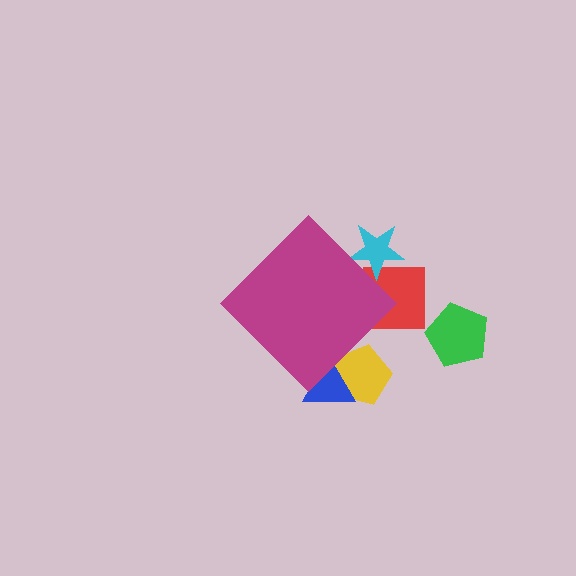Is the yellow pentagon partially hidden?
Yes, the yellow pentagon is partially hidden behind the magenta diamond.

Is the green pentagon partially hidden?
No, the green pentagon is fully visible.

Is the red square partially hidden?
Yes, the red square is partially hidden behind the magenta diamond.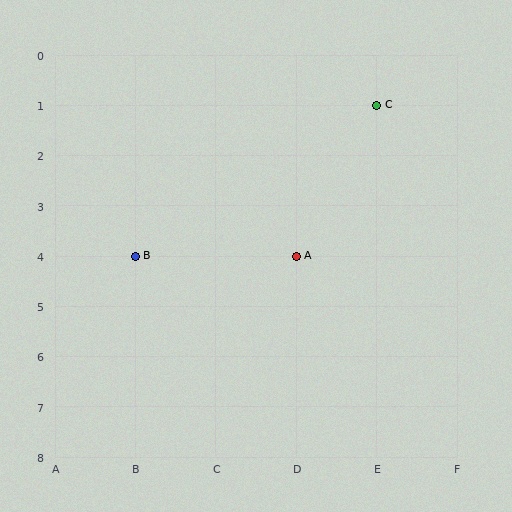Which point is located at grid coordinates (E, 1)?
Point C is at (E, 1).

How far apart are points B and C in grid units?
Points B and C are 3 columns and 3 rows apart (about 4.2 grid units diagonally).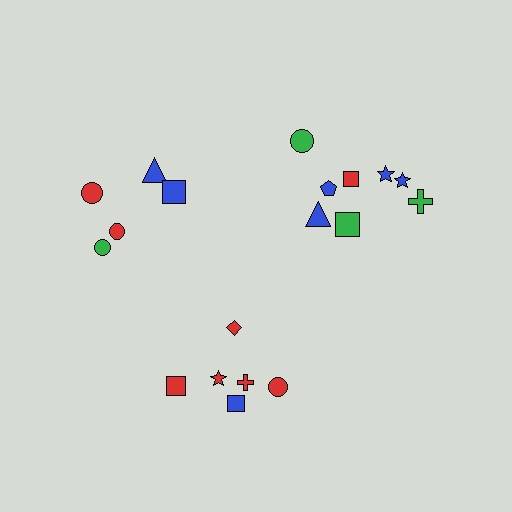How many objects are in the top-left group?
There are 5 objects.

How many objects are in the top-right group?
There are 8 objects.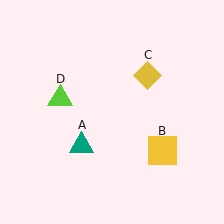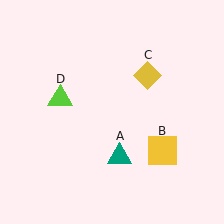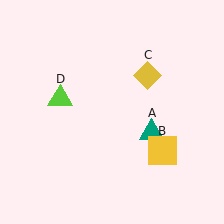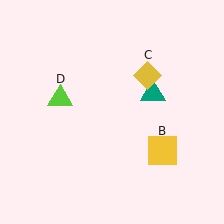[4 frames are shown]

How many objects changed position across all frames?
1 object changed position: teal triangle (object A).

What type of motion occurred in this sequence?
The teal triangle (object A) rotated counterclockwise around the center of the scene.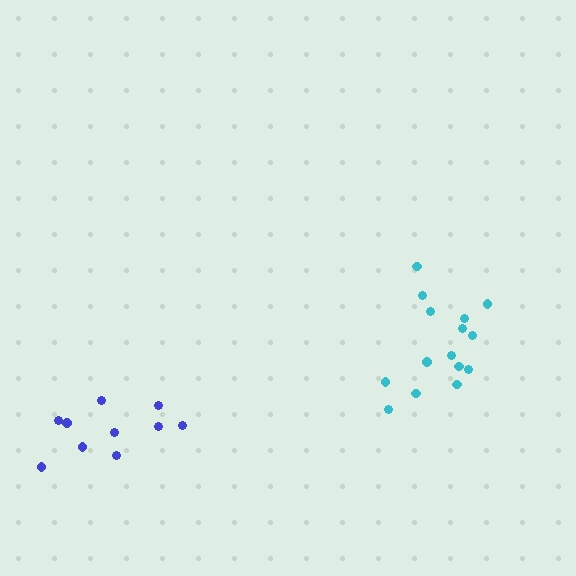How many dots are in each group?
Group 1: 10 dots, Group 2: 15 dots (25 total).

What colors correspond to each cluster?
The clusters are colored: blue, cyan.